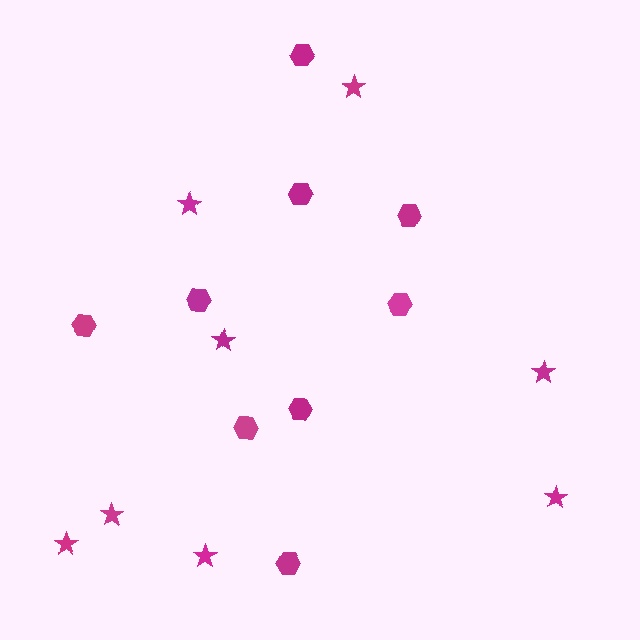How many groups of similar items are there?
There are 2 groups: one group of hexagons (9) and one group of stars (8).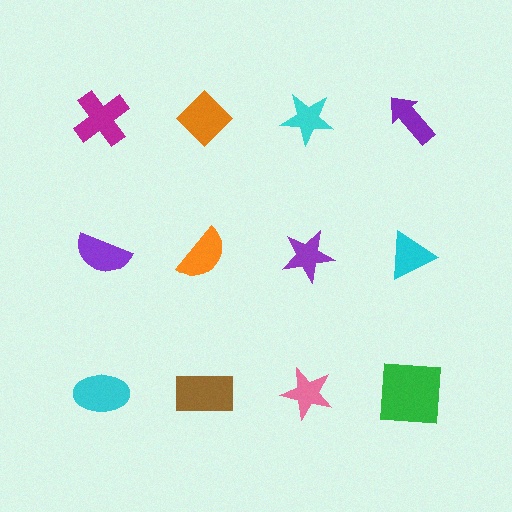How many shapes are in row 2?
4 shapes.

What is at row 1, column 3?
A cyan star.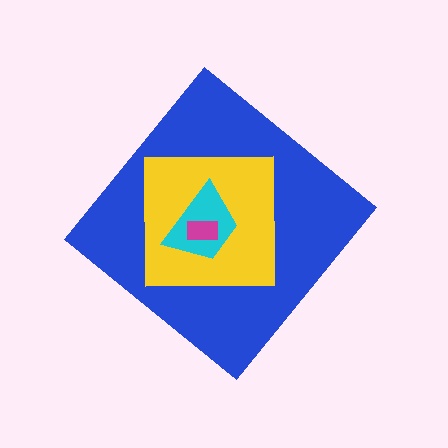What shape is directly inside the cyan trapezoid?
The magenta rectangle.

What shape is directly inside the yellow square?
The cyan trapezoid.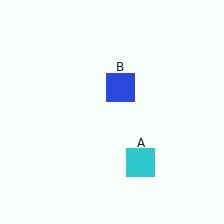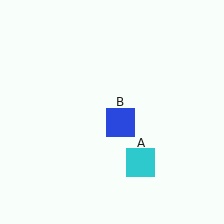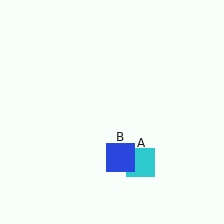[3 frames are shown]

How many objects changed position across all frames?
1 object changed position: blue square (object B).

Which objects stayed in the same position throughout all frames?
Cyan square (object A) remained stationary.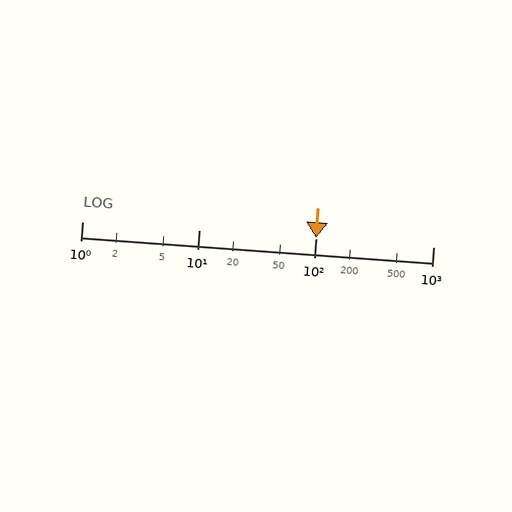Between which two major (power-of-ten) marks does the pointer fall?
The pointer is between 100 and 1000.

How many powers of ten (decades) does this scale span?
The scale spans 3 decades, from 1 to 1000.